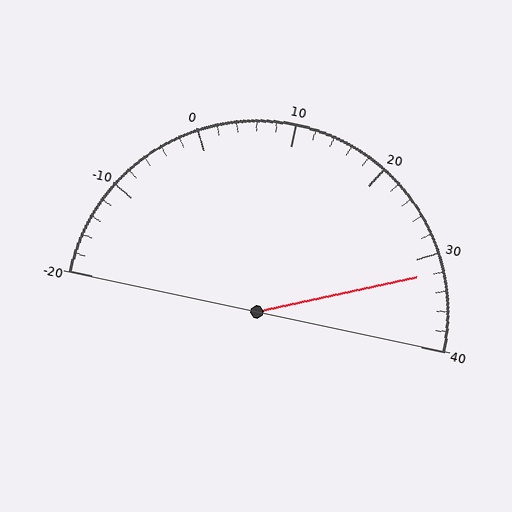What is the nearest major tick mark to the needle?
The nearest major tick mark is 30.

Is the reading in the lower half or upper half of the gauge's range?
The reading is in the upper half of the range (-20 to 40).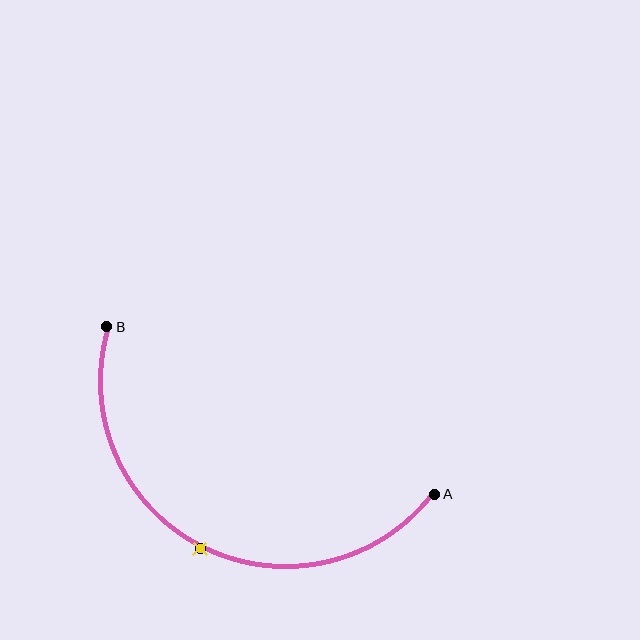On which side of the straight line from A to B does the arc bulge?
The arc bulges below the straight line connecting A and B.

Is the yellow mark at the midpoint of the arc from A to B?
Yes. The yellow mark lies on the arc at equal arc-length from both A and B — it is the arc midpoint.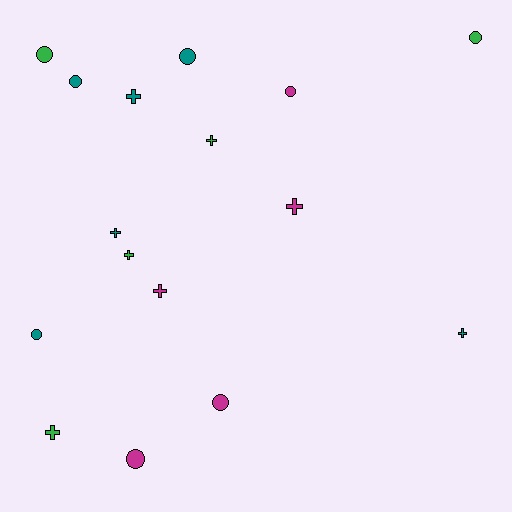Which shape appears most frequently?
Cross, with 8 objects.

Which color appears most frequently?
Teal, with 6 objects.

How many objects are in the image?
There are 16 objects.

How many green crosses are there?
There are 3 green crosses.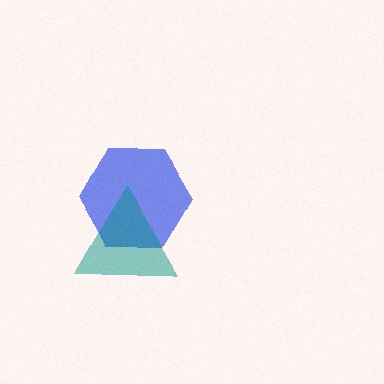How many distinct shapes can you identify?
There are 2 distinct shapes: a blue hexagon, a teal triangle.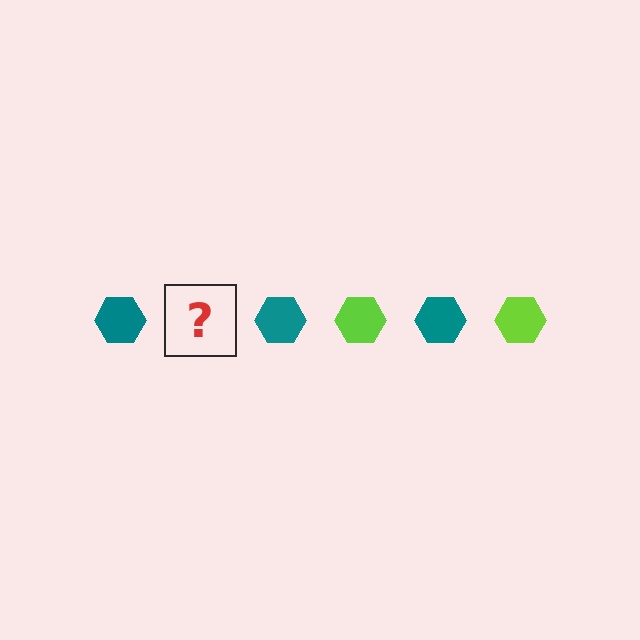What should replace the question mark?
The question mark should be replaced with a lime hexagon.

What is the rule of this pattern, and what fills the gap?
The rule is that the pattern cycles through teal, lime hexagons. The gap should be filled with a lime hexagon.